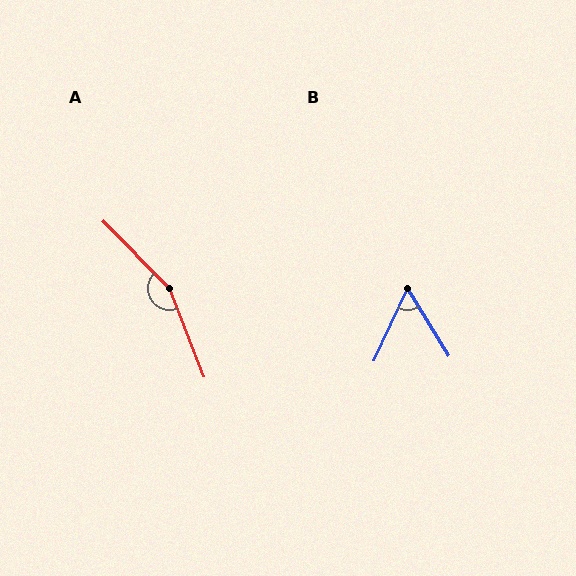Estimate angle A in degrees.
Approximately 156 degrees.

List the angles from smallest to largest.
B (57°), A (156°).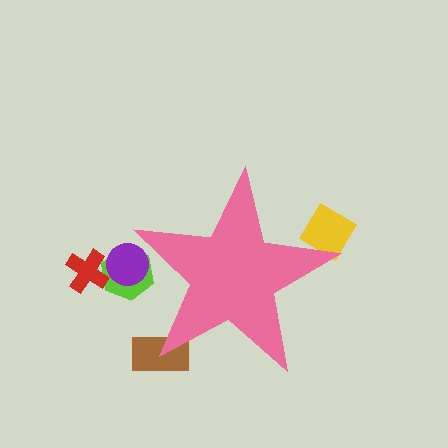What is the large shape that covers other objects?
A pink star.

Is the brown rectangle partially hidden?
Yes, the brown rectangle is partially hidden behind the pink star.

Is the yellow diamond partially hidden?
Yes, the yellow diamond is partially hidden behind the pink star.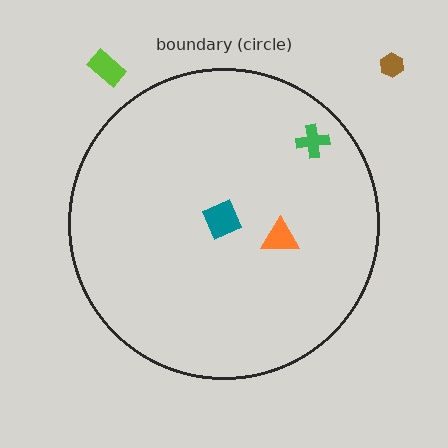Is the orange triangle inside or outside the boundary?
Inside.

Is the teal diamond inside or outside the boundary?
Inside.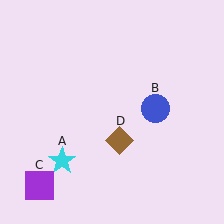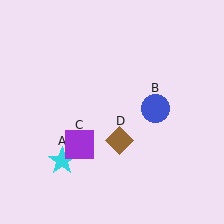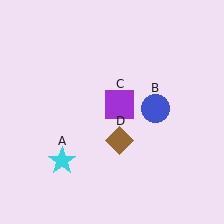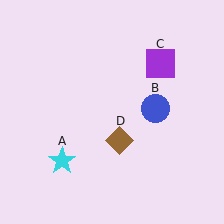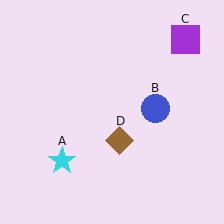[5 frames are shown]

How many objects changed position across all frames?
1 object changed position: purple square (object C).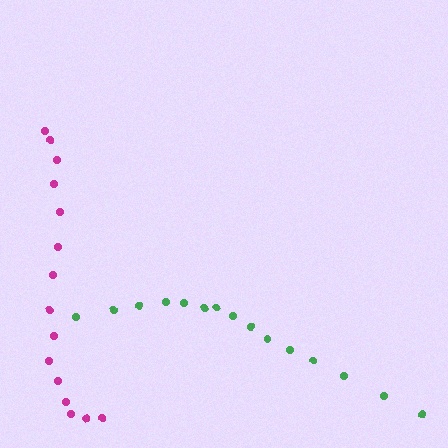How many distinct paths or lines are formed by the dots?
There are 2 distinct paths.